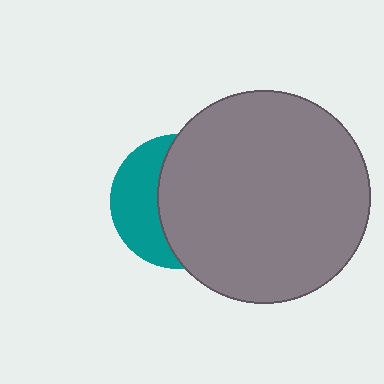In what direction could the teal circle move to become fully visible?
The teal circle could move left. That would shift it out from behind the gray circle entirely.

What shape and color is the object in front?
The object in front is a gray circle.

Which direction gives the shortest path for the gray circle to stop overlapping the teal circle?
Moving right gives the shortest separation.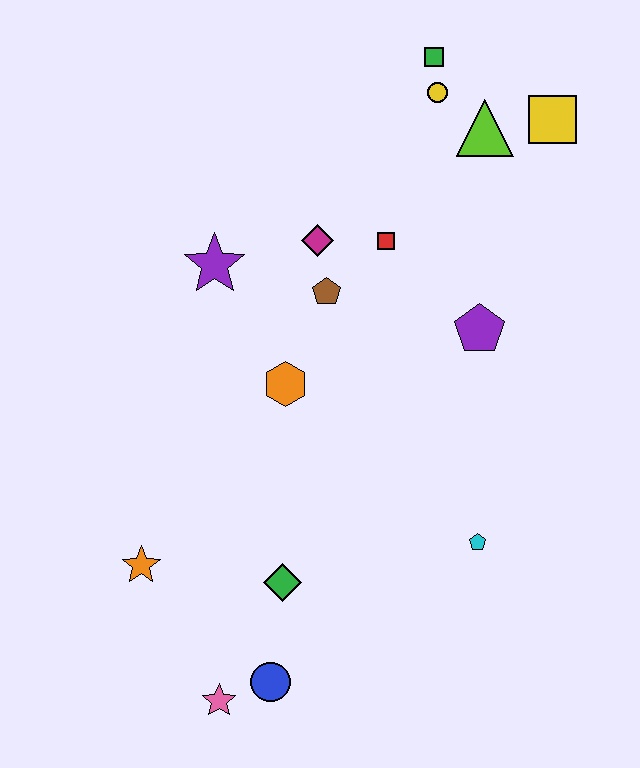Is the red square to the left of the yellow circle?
Yes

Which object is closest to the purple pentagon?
The red square is closest to the purple pentagon.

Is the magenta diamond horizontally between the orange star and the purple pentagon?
Yes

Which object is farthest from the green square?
The pink star is farthest from the green square.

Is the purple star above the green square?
No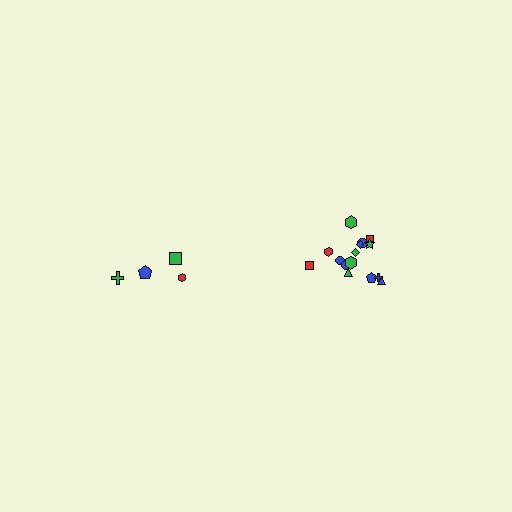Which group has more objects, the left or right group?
The right group.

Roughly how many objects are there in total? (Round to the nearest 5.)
Roughly 20 objects in total.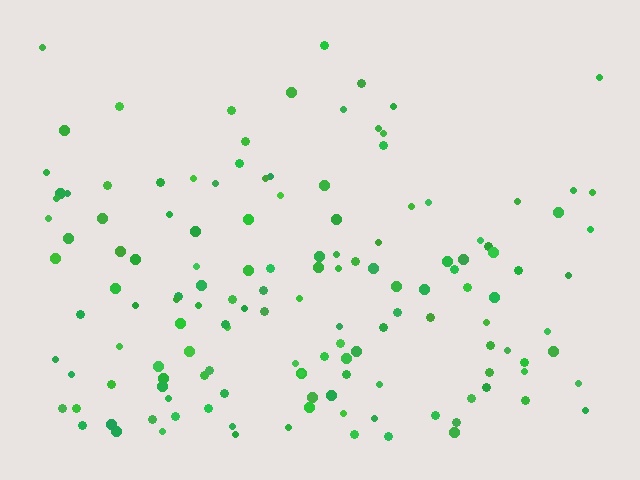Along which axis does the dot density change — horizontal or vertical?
Vertical.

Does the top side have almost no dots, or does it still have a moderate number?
Still a moderate number, just noticeably fewer than the bottom.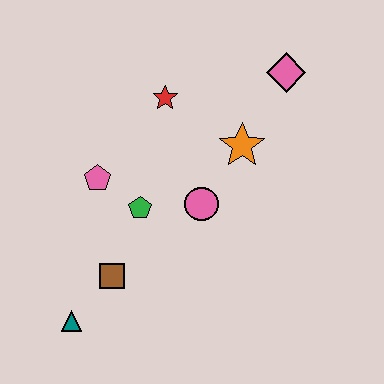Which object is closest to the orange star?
The pink circle is closest to the orange star.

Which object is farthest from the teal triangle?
The pink diamond is farthest from the teal triangle.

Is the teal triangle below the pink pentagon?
Yes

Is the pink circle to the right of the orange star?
No